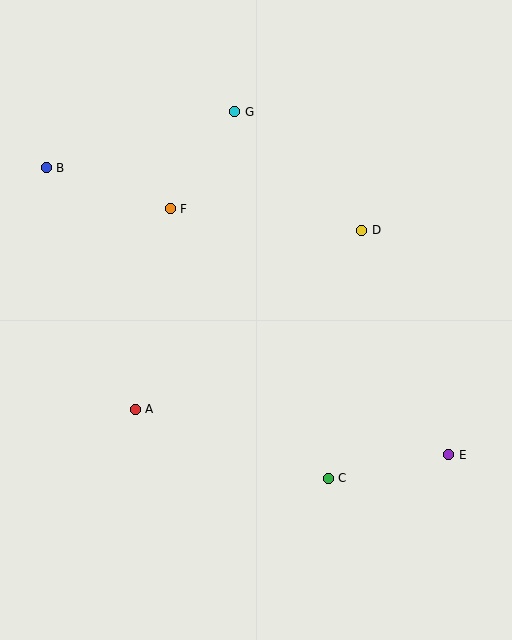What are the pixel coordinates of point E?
Point E is at (449, 455).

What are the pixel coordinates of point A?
Point A is at (135, 409).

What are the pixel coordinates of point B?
Point B is at (46, 168).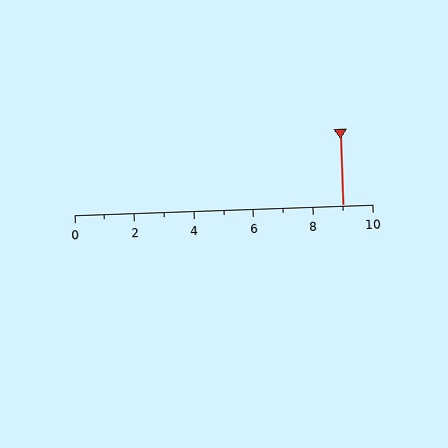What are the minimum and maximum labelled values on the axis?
The axis runs from 0 to 10.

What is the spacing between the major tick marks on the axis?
The major ticks are spaced 2 apart.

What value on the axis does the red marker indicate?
The marker indicates approximately 9.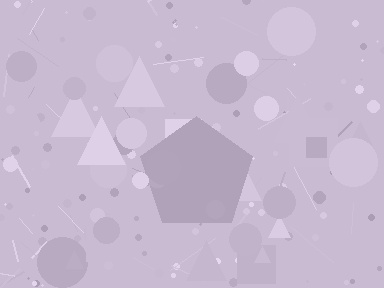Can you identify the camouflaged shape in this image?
The camouflaged shape is a pentagon.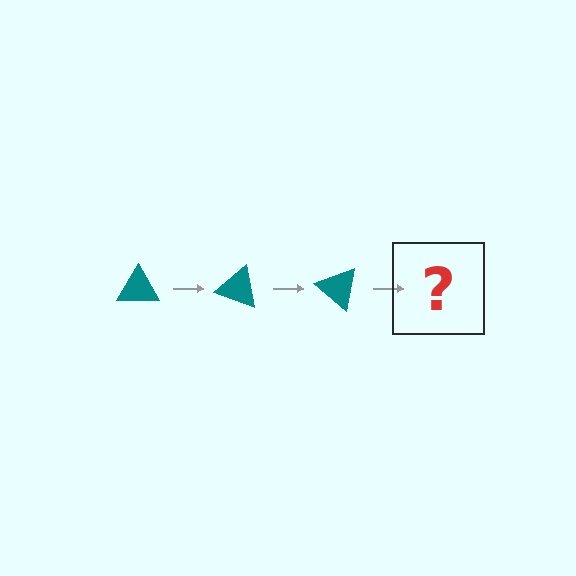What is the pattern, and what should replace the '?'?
The pattern is that the triangle rotates 20 degrees each step. The '?' should be a teal triangle rotated 60 degrees.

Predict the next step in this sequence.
The next step is a teal triangle rotated 60 degrees.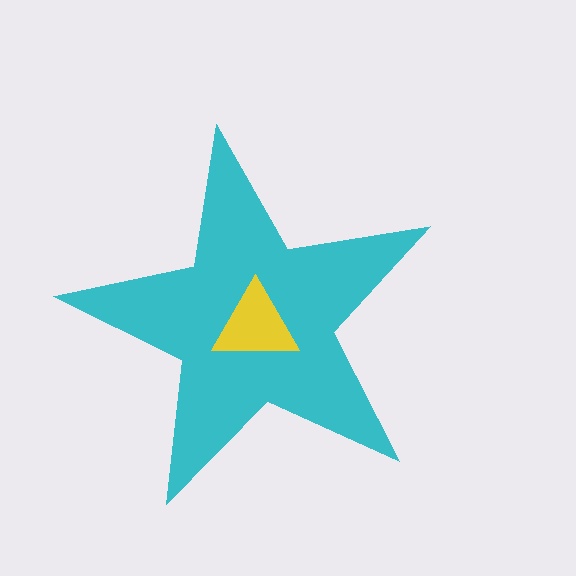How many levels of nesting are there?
2.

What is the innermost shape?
The yellow triangle.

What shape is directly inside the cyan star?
The yellow triangle.